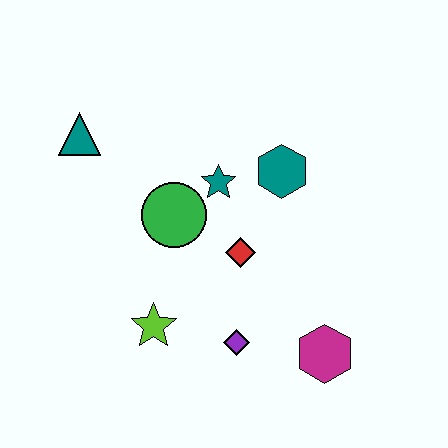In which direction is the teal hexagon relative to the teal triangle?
The teal hexagon is to the right of the teal triangle.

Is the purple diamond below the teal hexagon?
Yes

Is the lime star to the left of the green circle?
Yes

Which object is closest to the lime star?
The purple diamond is closest to the lime star.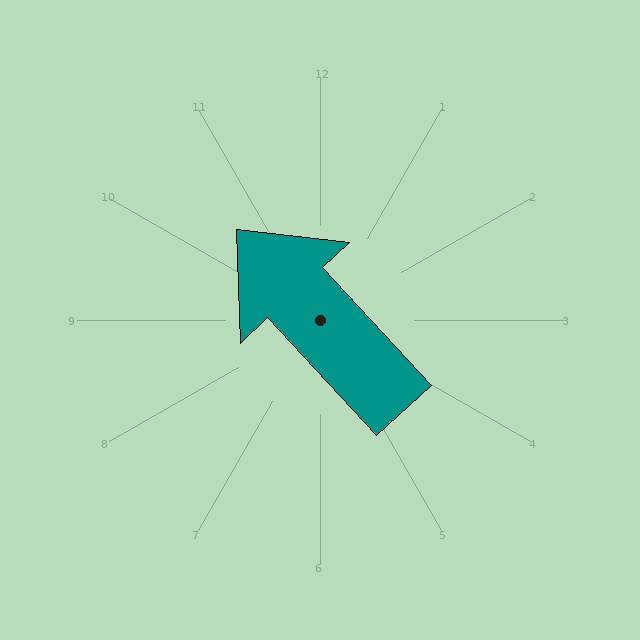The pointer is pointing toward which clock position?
Roughly 11 o'clock.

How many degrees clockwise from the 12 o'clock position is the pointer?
Approximately 317 degrees.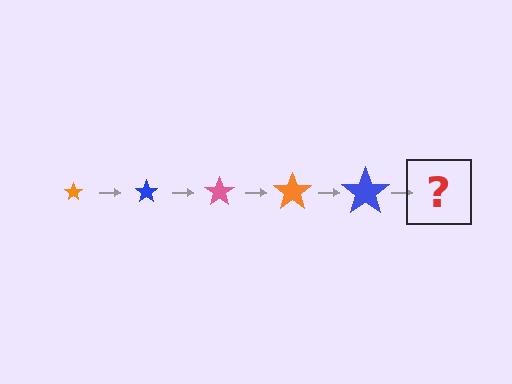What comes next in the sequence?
The next element should be a pink star, larger than the previous one.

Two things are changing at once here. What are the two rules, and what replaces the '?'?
The two rules are that the star grows larger each step and the color cycles through orange, blue, and pink. The '?' should be a pink star, larger than the previous one.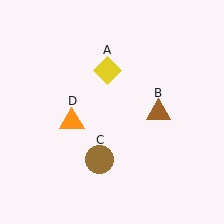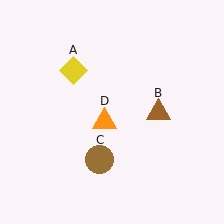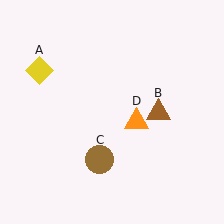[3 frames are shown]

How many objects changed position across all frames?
2 objects changed position: yellow diamond (object A), orange triangle (object D).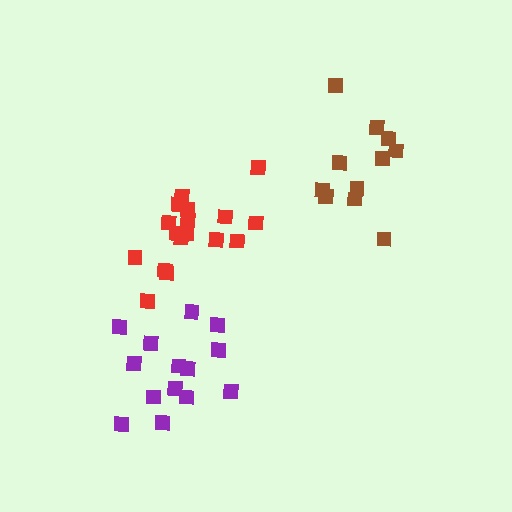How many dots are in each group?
Group 1: 14 dots, Group 2: 17 dots, Group 3: 11 dots (42 total).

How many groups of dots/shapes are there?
There are 3 groups.